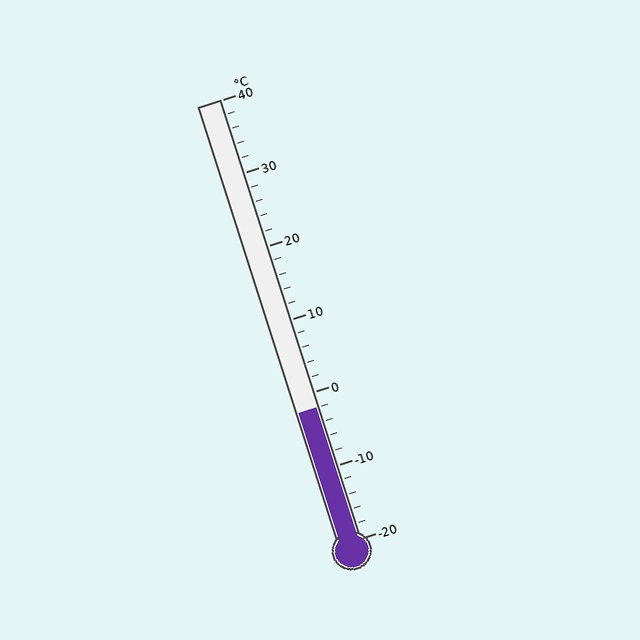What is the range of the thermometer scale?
The thermometer scale ranges from -20°C to 40°C.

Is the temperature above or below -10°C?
The temperature is above -10°C.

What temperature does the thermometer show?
The thermometer shows approximately -2°C.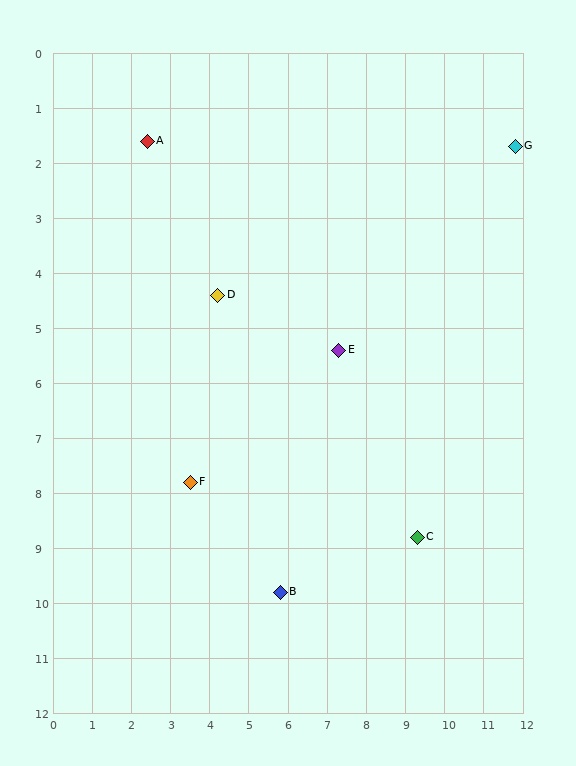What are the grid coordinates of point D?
Point D is at approximately (4.2, 4.4).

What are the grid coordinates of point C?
Point C is at approximately (9.3, 8.8).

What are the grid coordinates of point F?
Point F is at approximately (3.5, 7.8).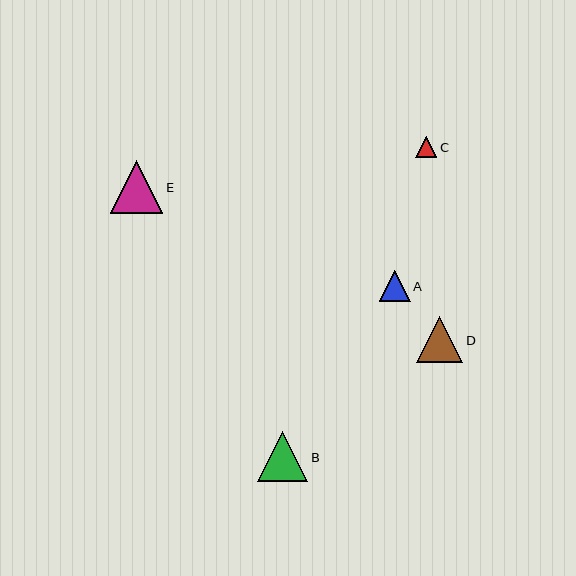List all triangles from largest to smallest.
From largest to smallest: E, B, D, A, C.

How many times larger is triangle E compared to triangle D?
Triangle E is approximately 1.1 times the size of triangle D.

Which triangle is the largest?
Triangle E is the largest with a size of approximately 53 pixels.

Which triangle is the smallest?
Triangle C is the smallest with a size of approximately 21 pixels.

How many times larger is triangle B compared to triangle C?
Triangle B is approximately 2.4 times the size of triangle C.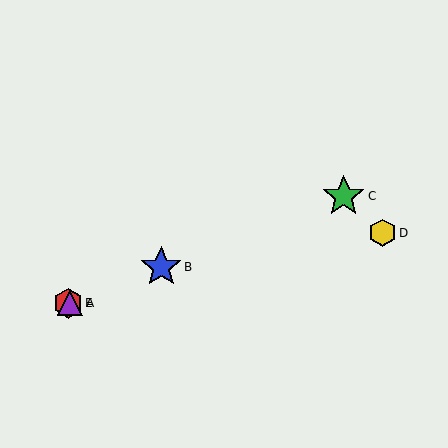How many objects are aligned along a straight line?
4 objects (A, B, C, E) are aligned along a straight line.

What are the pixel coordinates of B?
Object B is at (161, 267).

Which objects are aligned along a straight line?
Objects A, B, C, E are aligned along a straight line.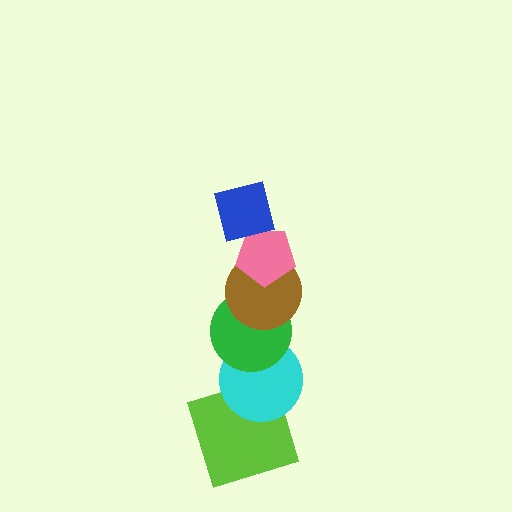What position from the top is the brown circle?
The brown circle is 3rd from the top.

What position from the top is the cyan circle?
The cyan circle is 5th from the top.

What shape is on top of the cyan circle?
The green circle is on top of the cyan circle.